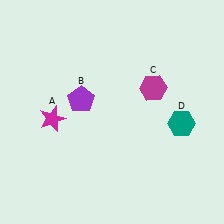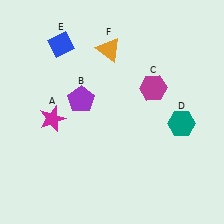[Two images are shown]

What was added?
A blue diamond (E), an orange triangle (F) were added in Image 2.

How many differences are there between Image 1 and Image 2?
There are 2 differences between the two images.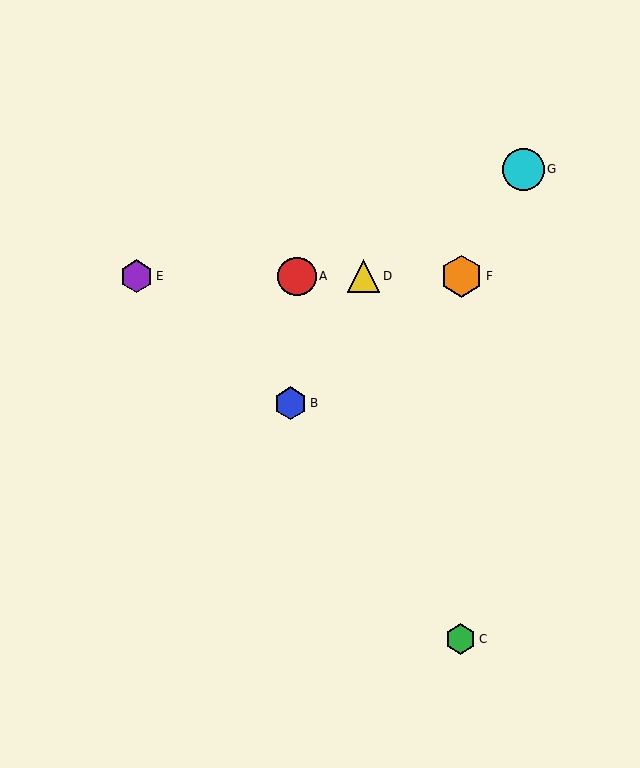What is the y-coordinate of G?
Object G is at y≈169.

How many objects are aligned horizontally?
4 objects (A, D, E, F) are aligned horizontally.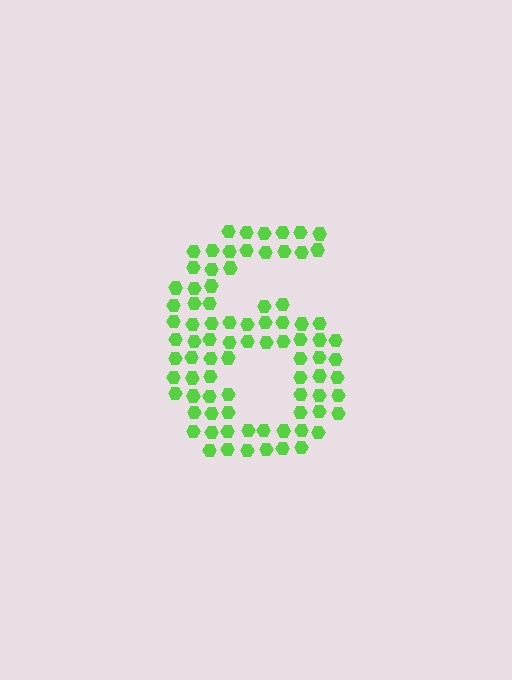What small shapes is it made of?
It is made of small hexagons.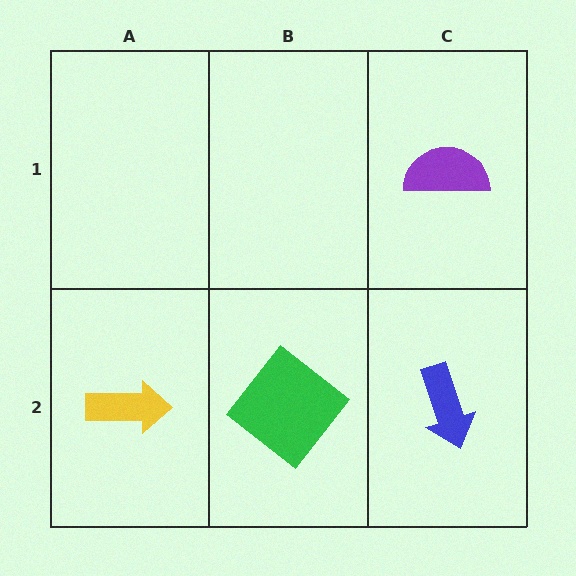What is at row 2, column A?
A yellow arrow.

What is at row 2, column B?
A green diamond.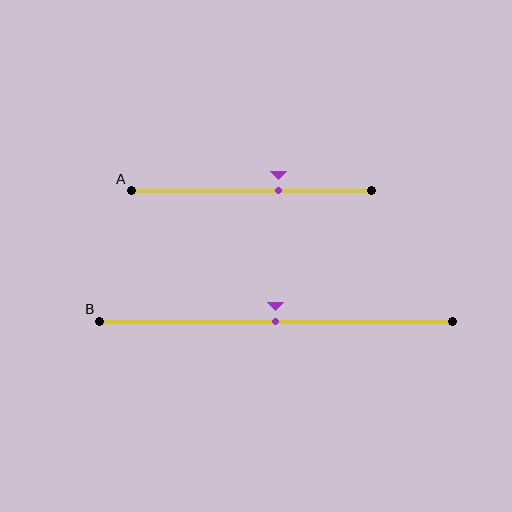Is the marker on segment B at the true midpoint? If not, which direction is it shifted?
Yes, the marker on segment B is at the true midpoint.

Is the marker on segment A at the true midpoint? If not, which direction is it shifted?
No, the marker on segment A is shifted to the right by about 11% of the segment length.